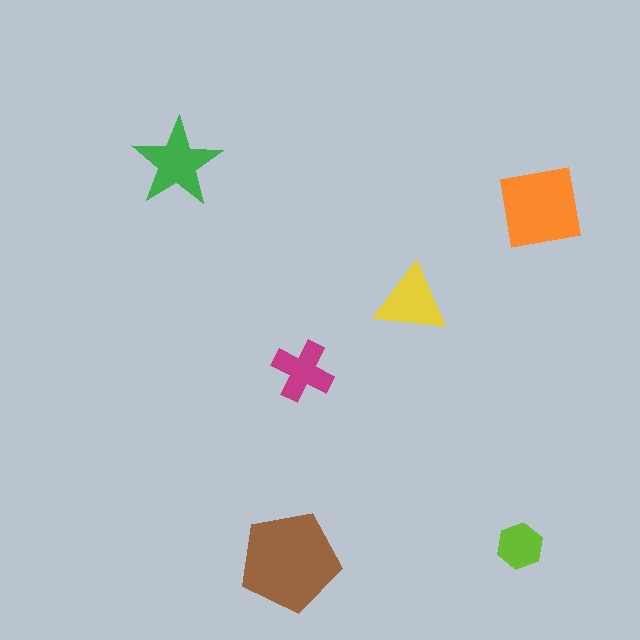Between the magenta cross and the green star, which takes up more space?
The green star.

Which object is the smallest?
The lime hexagon.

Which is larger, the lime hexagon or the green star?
The green star.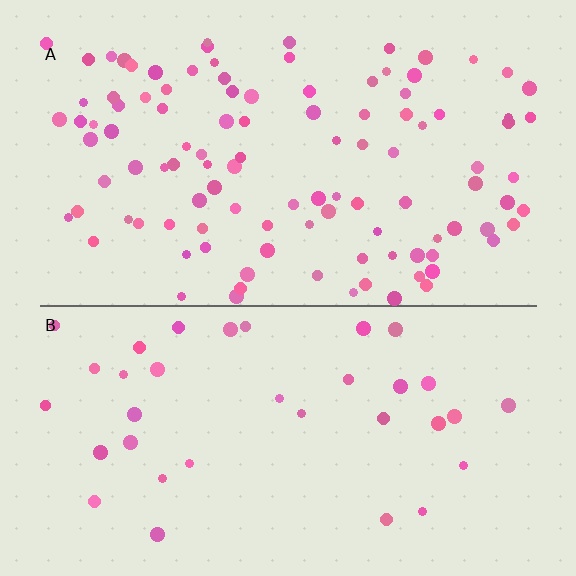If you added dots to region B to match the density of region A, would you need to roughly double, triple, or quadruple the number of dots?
Approximately triple.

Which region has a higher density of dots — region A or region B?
A (the top).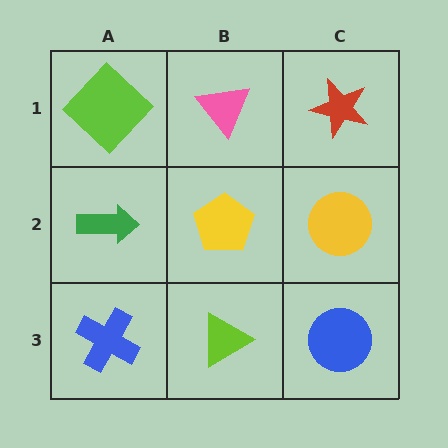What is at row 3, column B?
A lime triangle.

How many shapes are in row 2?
3 shapes.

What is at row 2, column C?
A yellow circle.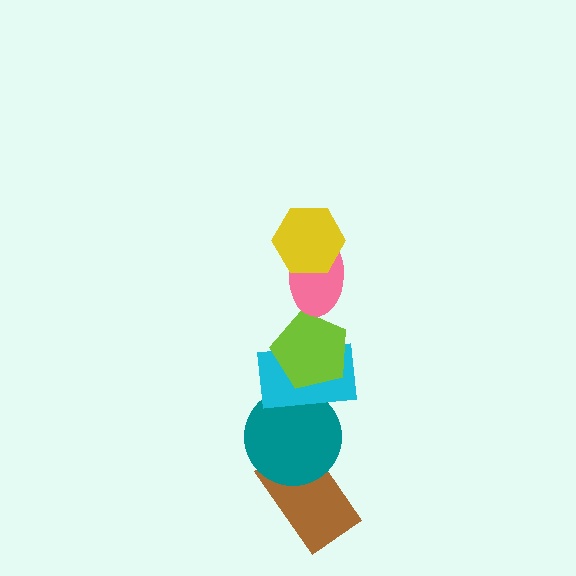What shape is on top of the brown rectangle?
The teal circle is on top of the brown rectangle.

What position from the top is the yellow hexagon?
The yellow hexagon is 1st from the top.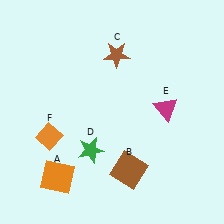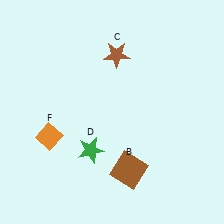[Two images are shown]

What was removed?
The magenta triangle (E), the orange square (A) were removed in Image 2.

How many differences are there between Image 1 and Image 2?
There are 2 differences between the two images.